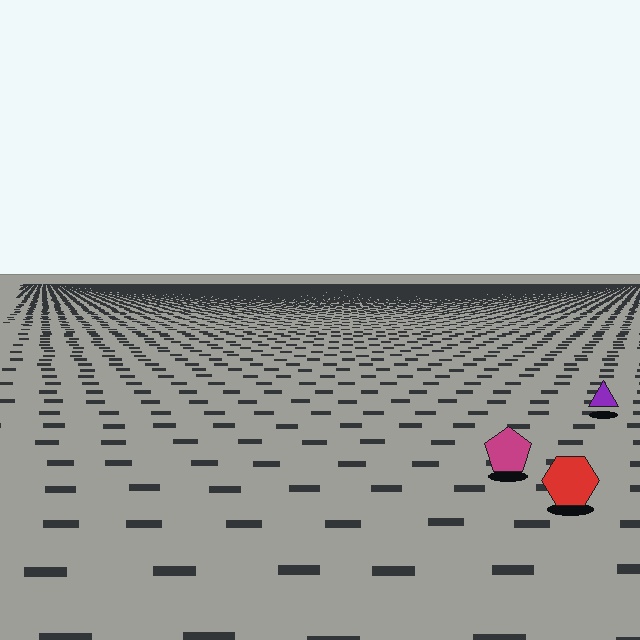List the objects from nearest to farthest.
From nearest to farthest: the red hexagon, the magenta pentagon, the purple triangle.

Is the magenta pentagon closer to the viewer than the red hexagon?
No. The red hexagon is closer — you can tell from the texture gradient: the ground texture is coarser near it.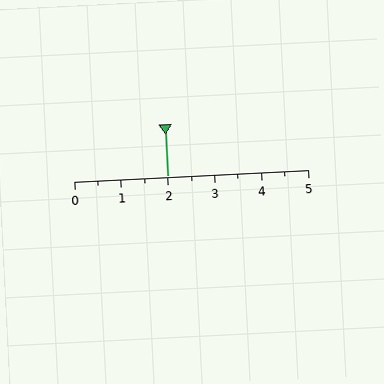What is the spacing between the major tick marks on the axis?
The major ticks are spaced 1 apart.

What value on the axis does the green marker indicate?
The marker indicates approximately 2.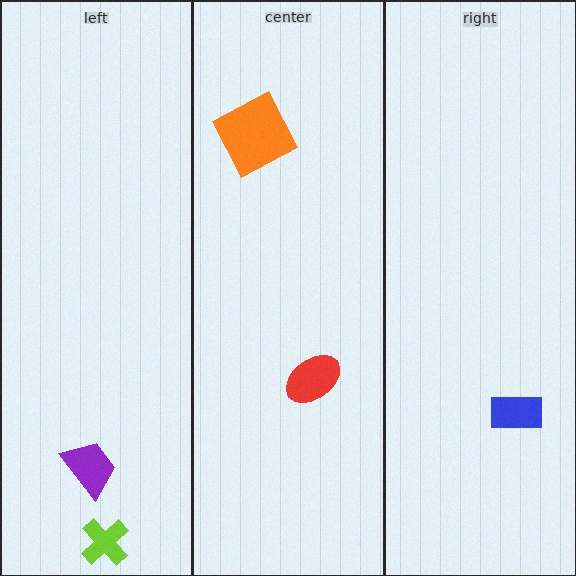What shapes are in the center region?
The red ellipse, the orange square.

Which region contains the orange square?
The center region.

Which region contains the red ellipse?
The center region.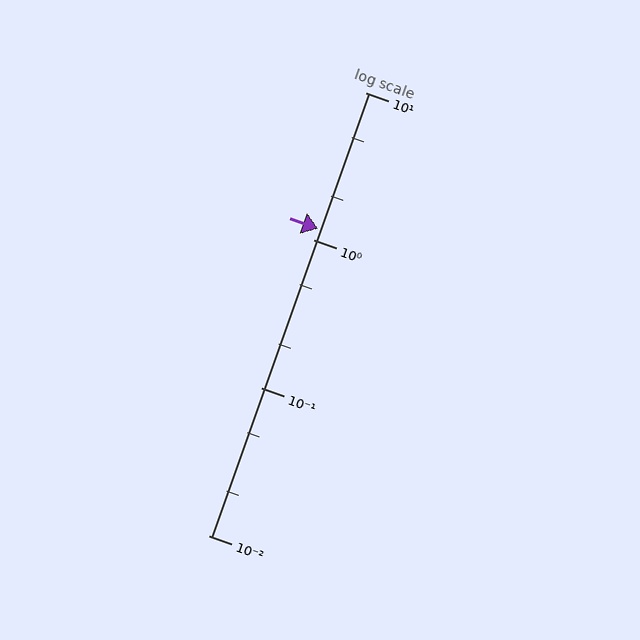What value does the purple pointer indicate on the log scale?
The pointer indicates approximately 1.2.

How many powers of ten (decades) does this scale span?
The scale spans 3 decades, from 0.01 to 10.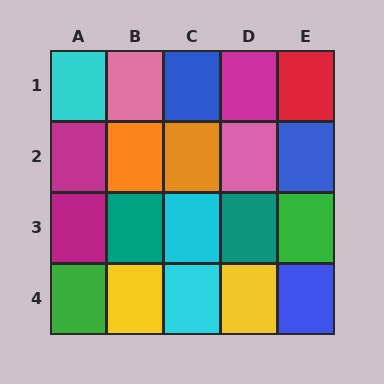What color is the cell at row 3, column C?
Cyan.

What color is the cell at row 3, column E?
Green.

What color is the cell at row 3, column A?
Magenta.